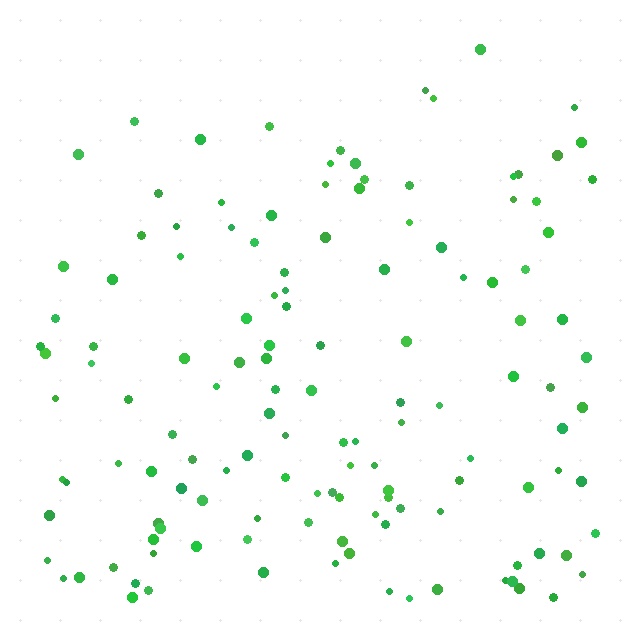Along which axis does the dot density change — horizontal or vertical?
Vertical.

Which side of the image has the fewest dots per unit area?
The top.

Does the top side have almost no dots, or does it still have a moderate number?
Still a moderate number, just noticeably fewer than the bottom.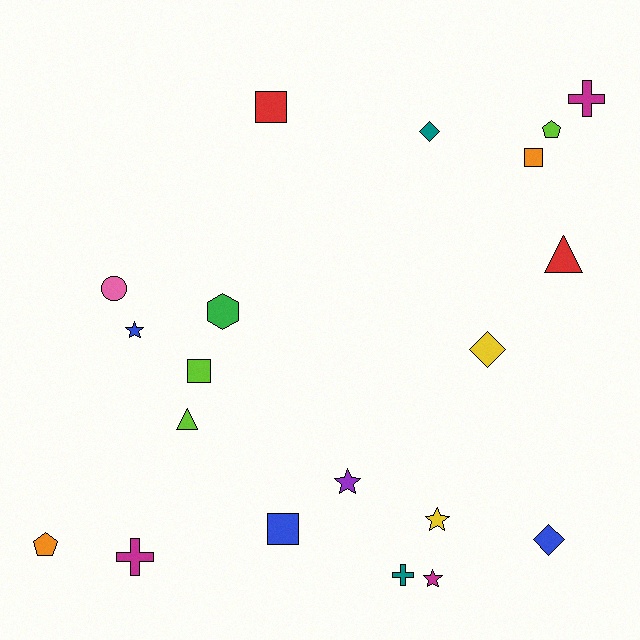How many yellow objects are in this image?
There are 2 yellow objects.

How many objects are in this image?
There are 20 objects.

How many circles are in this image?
There is 1 circle.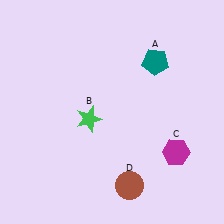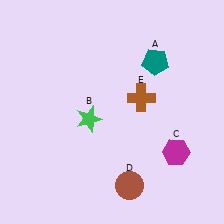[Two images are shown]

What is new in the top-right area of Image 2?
A brown cross (E) was added in the top-right area of Image 2.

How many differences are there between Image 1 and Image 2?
There is 1 difference between the two images.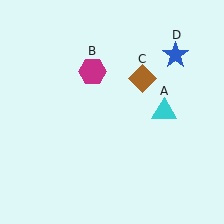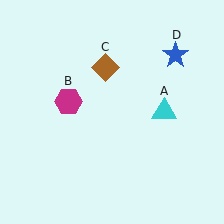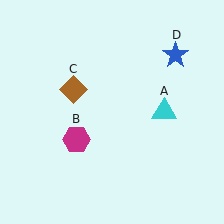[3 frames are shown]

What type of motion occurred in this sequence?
The magenta hexagon (object B), brown diamond (object C) rotated counterclockwise around the center of the scene.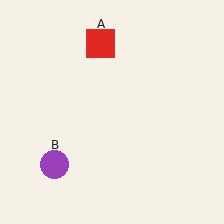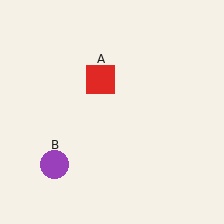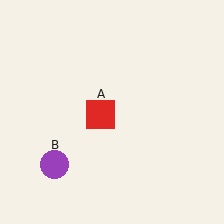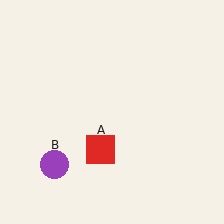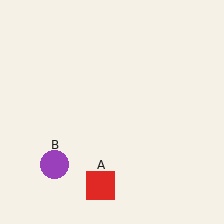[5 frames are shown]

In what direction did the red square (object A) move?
The red square (object A) moved down.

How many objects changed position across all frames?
1 object changed position: red square (object A).